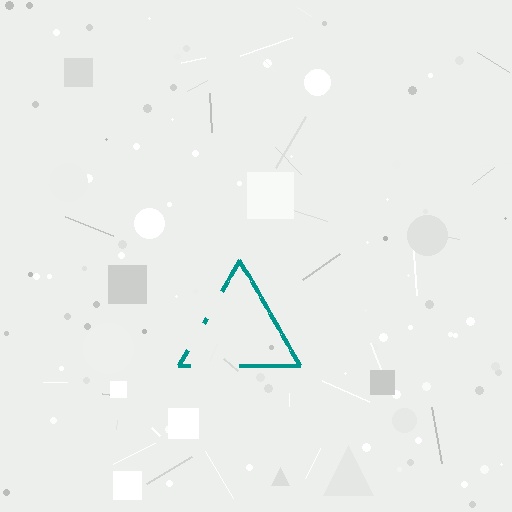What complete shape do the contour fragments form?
The contour fragments form a triangle.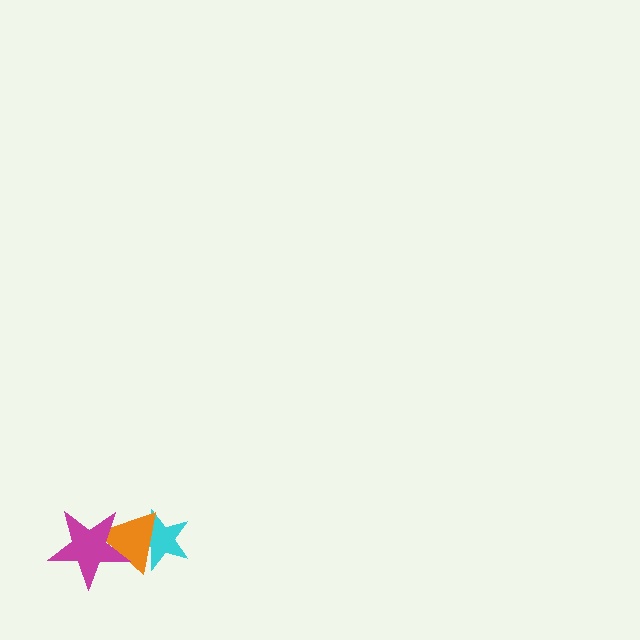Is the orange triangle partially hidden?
Yes, it is partially covered by another shape.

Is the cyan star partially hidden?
Yes, it is partially covered by another shape.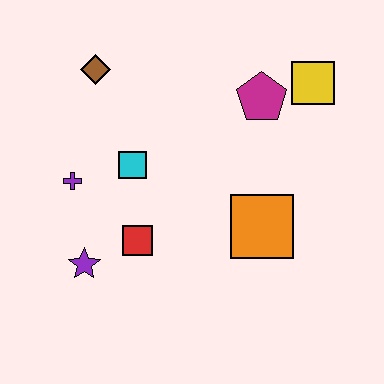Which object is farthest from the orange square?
The brown diamond is farthest from the orange square.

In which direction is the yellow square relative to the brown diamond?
The yellow square is to the right of the brown diamond.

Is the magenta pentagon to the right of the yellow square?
No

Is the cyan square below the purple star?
No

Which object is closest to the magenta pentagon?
The yellow square is closest to the magenta pentagon.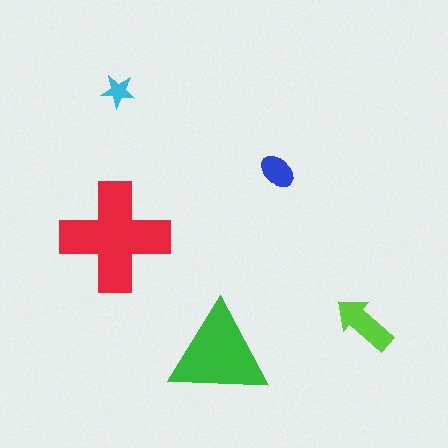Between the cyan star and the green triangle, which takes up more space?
The green triangle.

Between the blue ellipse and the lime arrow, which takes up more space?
The lime arrow.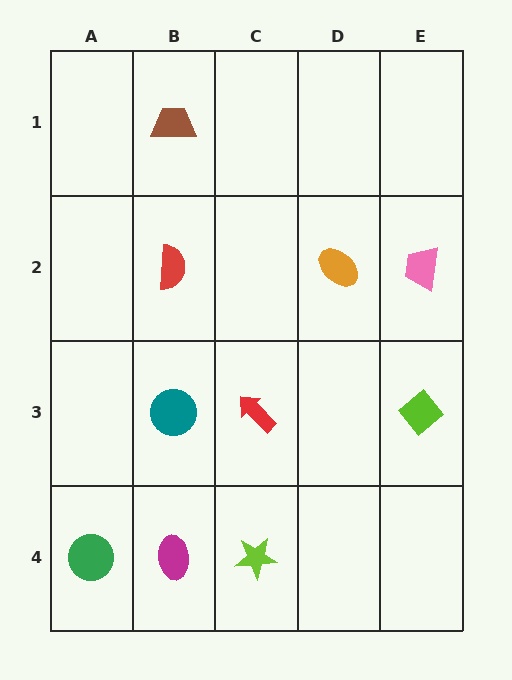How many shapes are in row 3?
3 shapes.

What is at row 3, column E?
A lime diamond.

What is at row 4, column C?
A lime star.